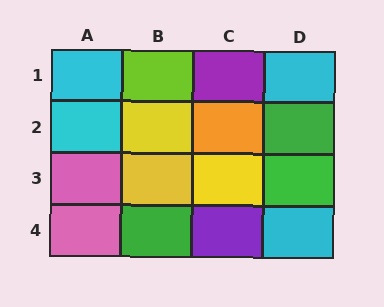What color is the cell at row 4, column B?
Green.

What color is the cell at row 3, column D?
Green.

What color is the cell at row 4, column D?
Cyan.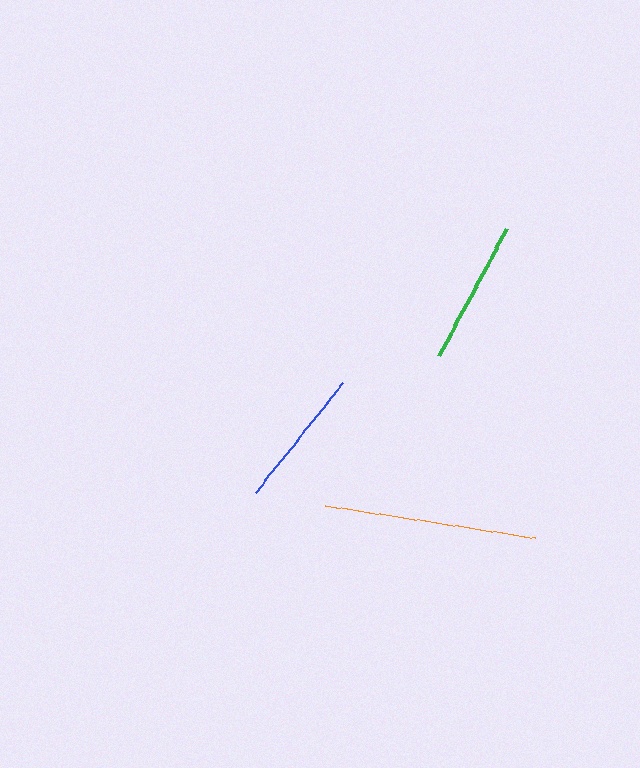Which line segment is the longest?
The orange line is the longest at approximately 213 pixels.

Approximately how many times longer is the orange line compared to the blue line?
The orange line is approximately 1.5 times the length of the blue line.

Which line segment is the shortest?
The blue line is the shortest at approximately 139 pixels.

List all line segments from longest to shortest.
From longest to shortest: orange, green, blue.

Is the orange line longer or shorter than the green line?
The orange line is longer than the green line.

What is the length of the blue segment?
The blue segment is approximately 139 pixels long.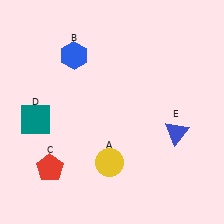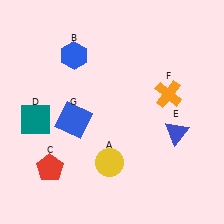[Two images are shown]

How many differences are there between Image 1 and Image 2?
There are 2 differences between the two images.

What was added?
An orange cross (F), a blue square (G) were added in Image 2.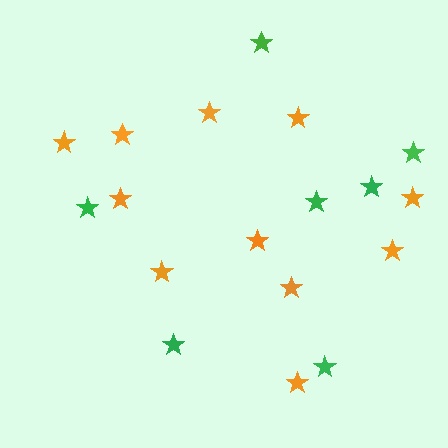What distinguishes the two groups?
There are 2 groups: one group of green stars (7) and one group of orange stars (11).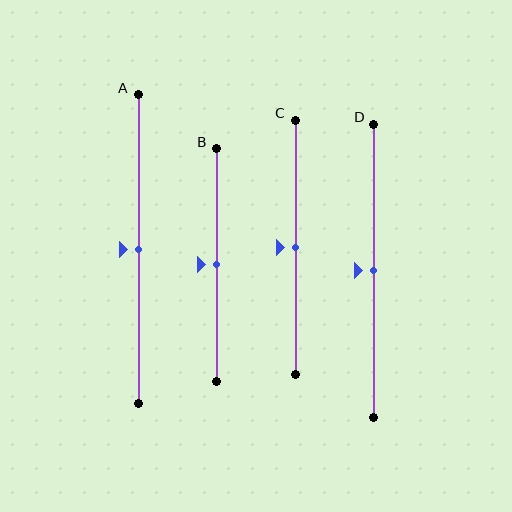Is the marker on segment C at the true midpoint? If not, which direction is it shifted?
Yes, the marker on segment C is at the true midpoint.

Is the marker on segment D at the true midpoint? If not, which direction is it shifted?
Yes, the marker on segment D is at the true midpoint.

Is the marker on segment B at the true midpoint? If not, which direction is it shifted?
Yes, the marker on segment B is at the true midpoint.